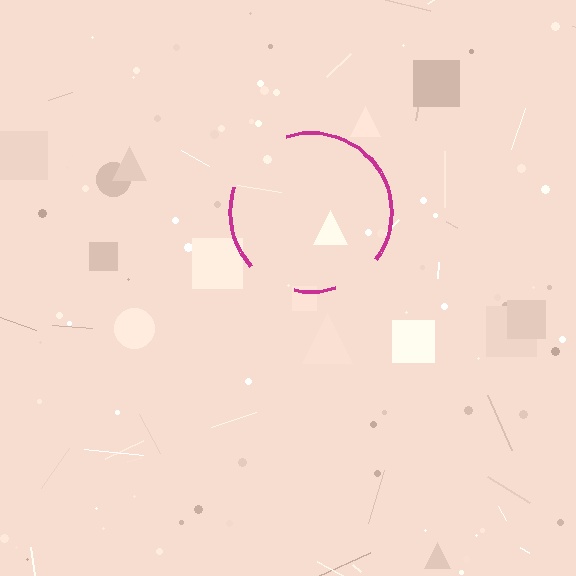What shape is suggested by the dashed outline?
The dashed outline suggests a circle.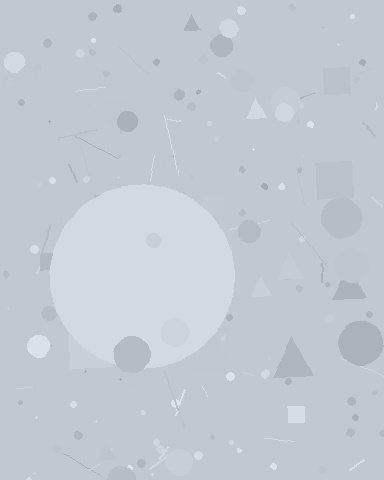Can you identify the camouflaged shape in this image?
The camouflaged shape is a circle.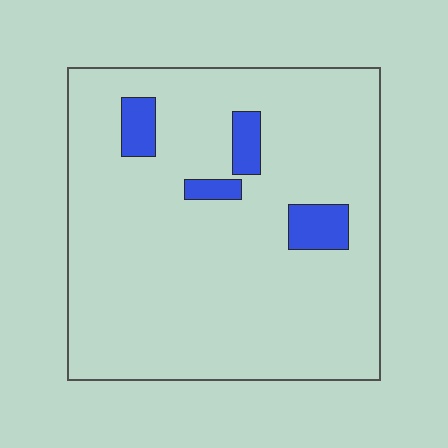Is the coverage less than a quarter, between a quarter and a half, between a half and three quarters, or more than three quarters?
Less than a quarter.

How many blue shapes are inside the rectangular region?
4.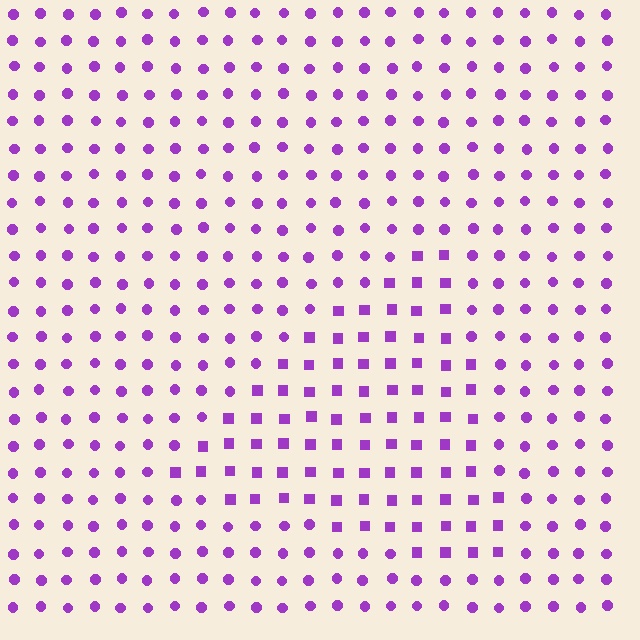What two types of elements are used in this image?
The image uses squares inside the triangle region and circles outside it.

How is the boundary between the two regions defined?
The boundary is defined by a change in element shape: squares inside vs. circles outside. All elements share the same color and spacing.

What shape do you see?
I see a triangle.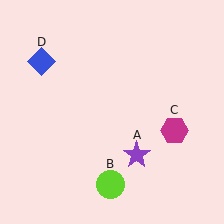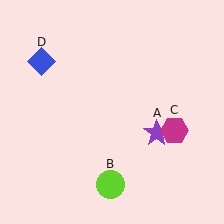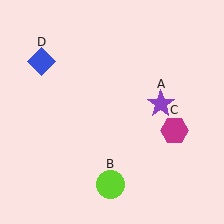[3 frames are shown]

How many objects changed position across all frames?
1 object changed position: purple star (object A).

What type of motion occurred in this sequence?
The purple star (object A) rotated counterclockwise around the center of the scene.